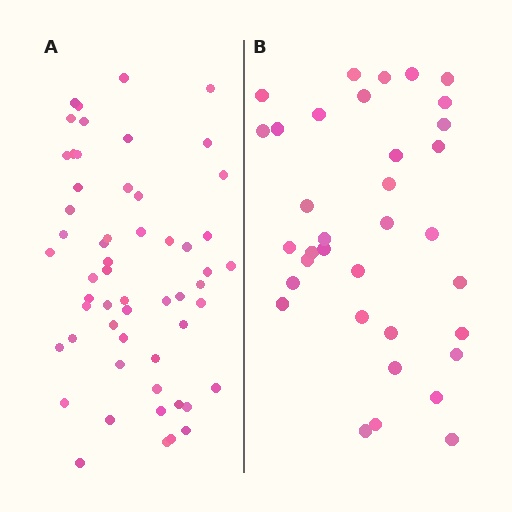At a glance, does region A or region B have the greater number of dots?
Region A (the left region) has more dots.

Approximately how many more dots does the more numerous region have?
Region A has approximately 20 more dots than region B.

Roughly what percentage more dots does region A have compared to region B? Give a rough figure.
About 60% more.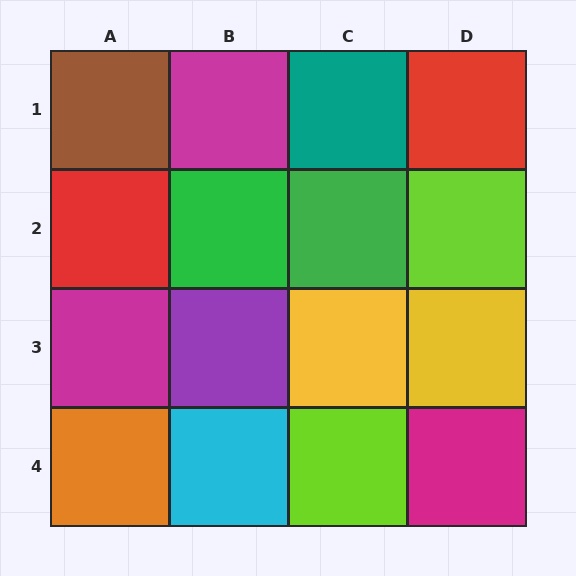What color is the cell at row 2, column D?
Lime.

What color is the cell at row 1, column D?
Red.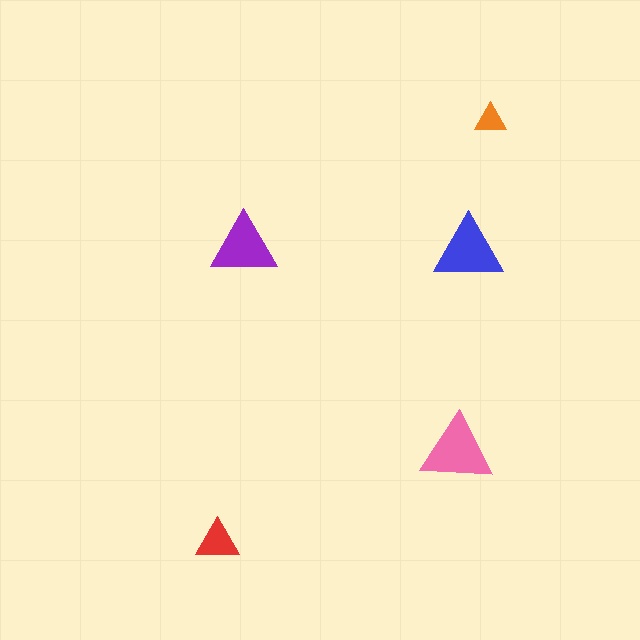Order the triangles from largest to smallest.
the pink one, the blue one, the purple one, the red one, the orange one.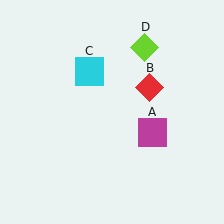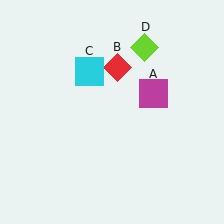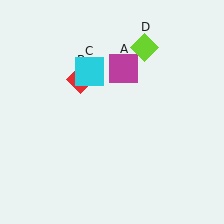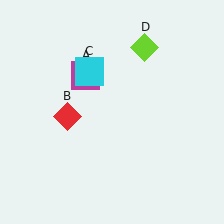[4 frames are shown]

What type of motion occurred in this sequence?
The magenta square (object A), red diamond (object B) rotated counterclockwise around the center of the scene.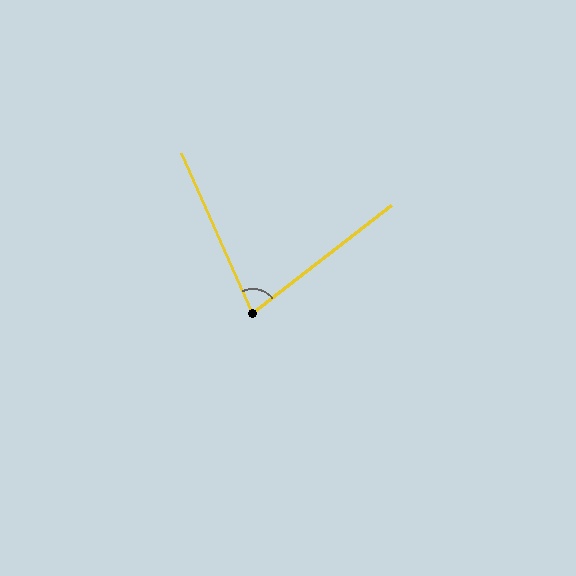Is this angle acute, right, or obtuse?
It is acute.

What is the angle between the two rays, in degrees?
Approximately 76 degrees.